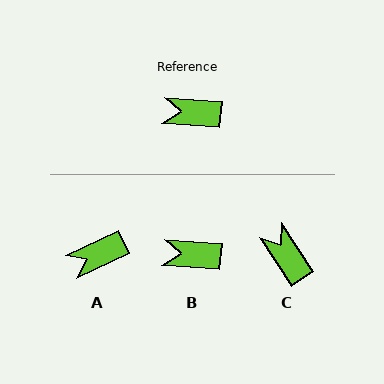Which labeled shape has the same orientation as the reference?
B.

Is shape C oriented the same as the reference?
No, it is off by about 52 degrees.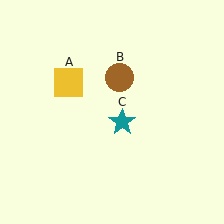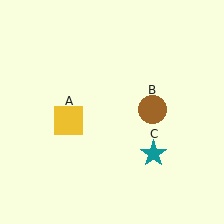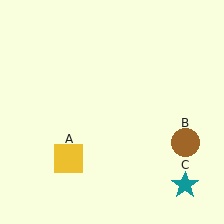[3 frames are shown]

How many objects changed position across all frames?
3 objects changed position: yellow square (object A), brown circle (object B), teal star (object C).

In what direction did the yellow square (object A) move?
The yellow square (object A) moved down.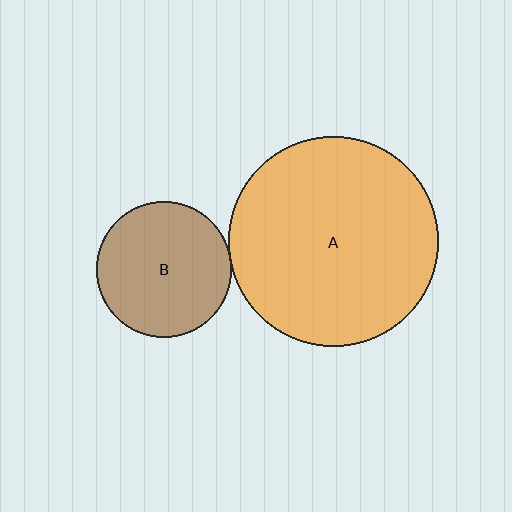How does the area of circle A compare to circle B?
Approximately 2.4 times.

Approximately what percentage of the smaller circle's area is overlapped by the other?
Approximately 5%.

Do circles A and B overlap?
Yes.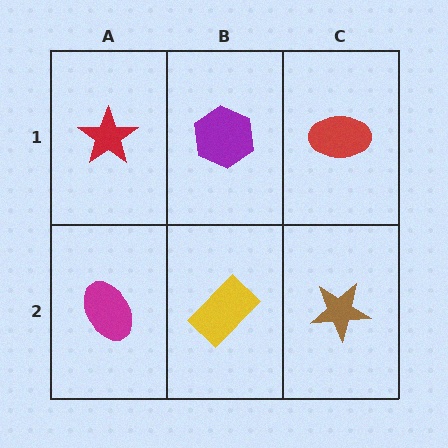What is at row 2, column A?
A magenta ellipse.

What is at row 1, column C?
A red ellipse.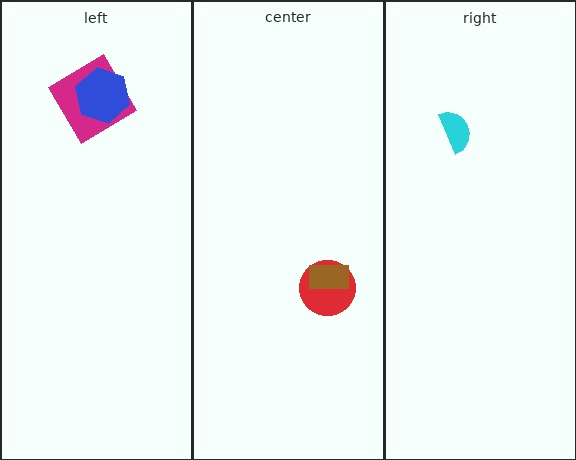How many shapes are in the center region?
2.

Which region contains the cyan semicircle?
The right region.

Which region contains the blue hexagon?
The left region.